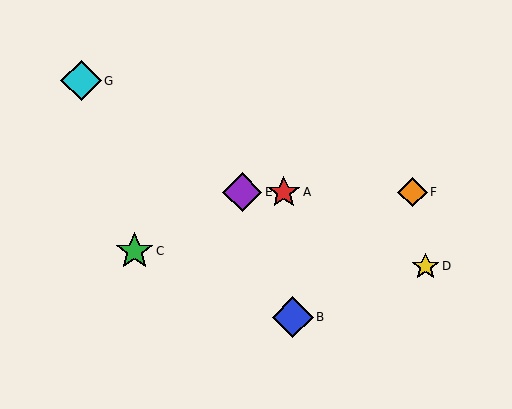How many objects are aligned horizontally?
3 objects (A, E, F) are aligned horizontally.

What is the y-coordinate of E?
Object E is at y≈192.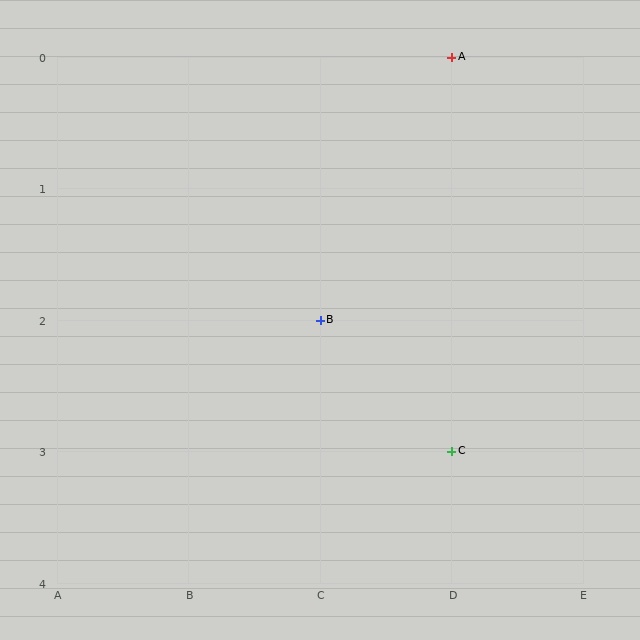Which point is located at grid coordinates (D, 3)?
Point C is at (D, 3).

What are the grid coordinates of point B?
Point B is at grid coordinates (C, 2).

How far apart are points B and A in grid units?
Points B and A are 1 column and 2 rows apart (about 2.2 grid units diagonally).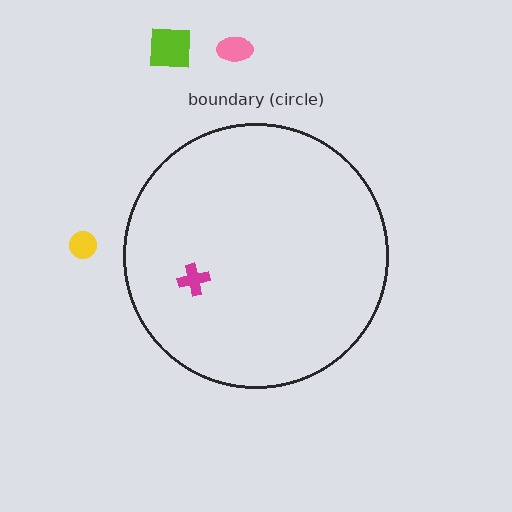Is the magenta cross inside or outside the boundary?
Inside.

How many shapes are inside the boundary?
1 inside, 3 outside.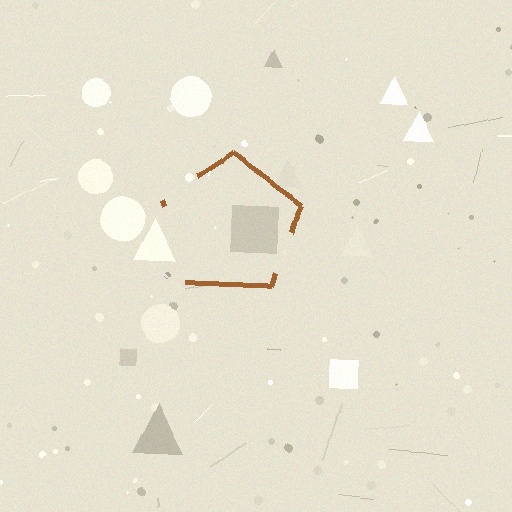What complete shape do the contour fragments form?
The contour fragments form a pentagon.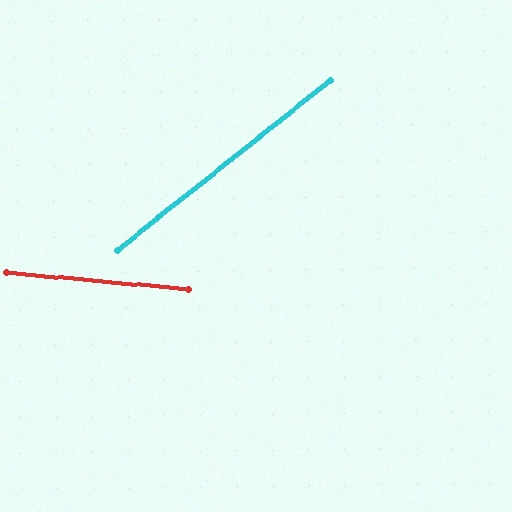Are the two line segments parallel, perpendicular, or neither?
Neither parallel nor perpendicular — they differ by about 44°.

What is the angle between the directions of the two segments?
Approximately 44 degrees.